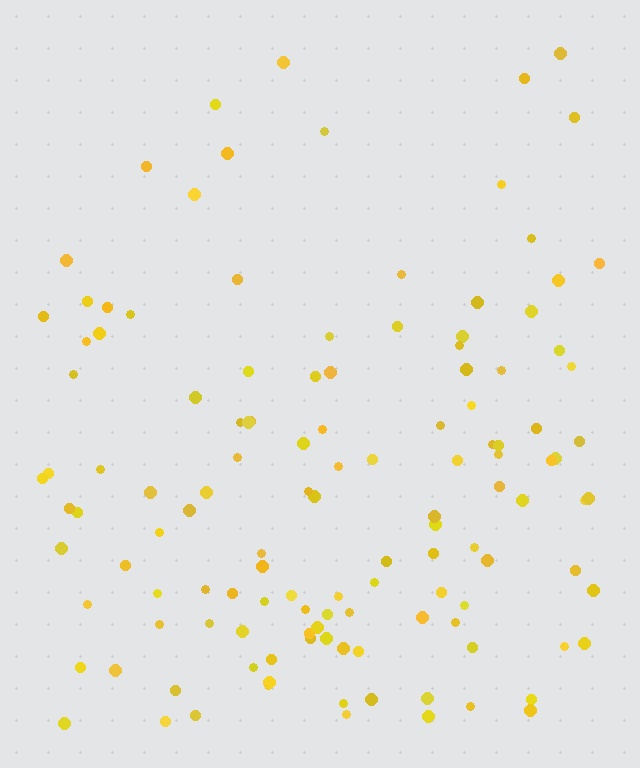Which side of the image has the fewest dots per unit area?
The top.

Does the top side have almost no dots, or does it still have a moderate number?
Still a moderate number, just noticeably fewer than the bottom.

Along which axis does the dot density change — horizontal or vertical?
Vertical.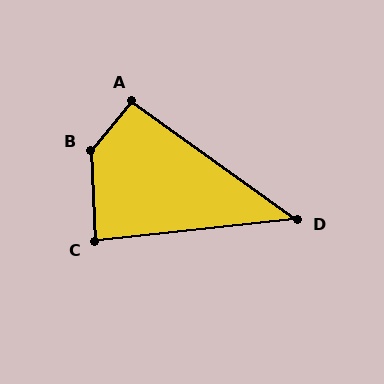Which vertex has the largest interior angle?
B, at approximately 138 degrees.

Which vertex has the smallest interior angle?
D, at approximately 42 degrees.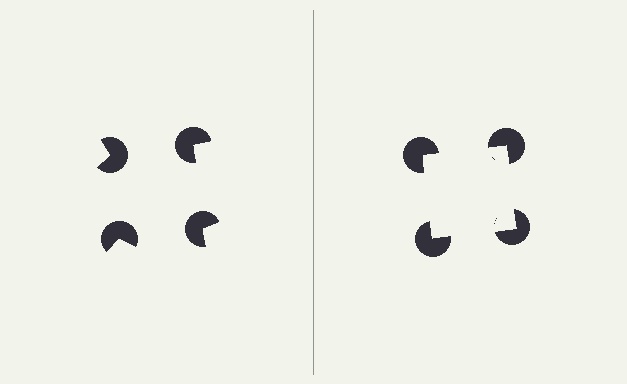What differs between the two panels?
The pac-man discs are positioned identically on both sides; only the wedge orientations differ. On the right they align to a square; on the left they are misaligned.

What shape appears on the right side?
An illusory square.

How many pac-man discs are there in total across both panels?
8 — 4 on each side.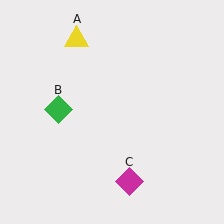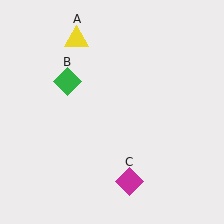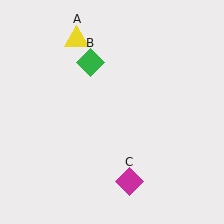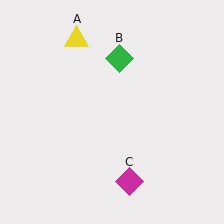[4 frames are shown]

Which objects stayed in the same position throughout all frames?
Yellow triangle (object A) and magenta diamond (object C) remained stationary.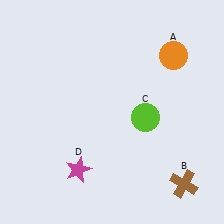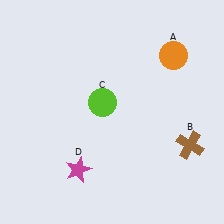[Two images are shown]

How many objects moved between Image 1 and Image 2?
2 objects moved between the two images.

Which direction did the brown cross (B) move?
The brown cross (B) moved up.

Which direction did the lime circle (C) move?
The lime circle (C) moved left.